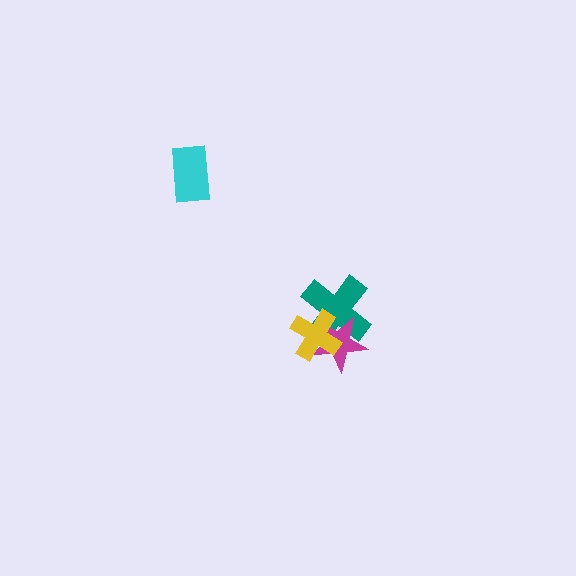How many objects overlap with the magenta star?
2 objects overlap with the magenta star.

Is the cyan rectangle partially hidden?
No, no other shape covers it.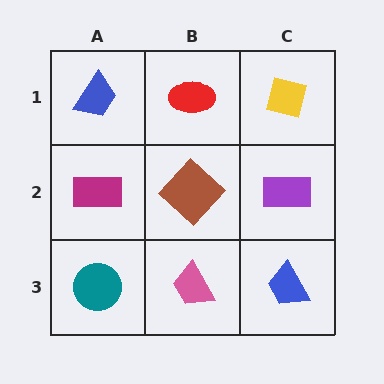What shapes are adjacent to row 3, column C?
A purple rectangle (row 2, column C), a pink trapezoid (row 3, column B).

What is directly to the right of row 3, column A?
A pink trapezoid.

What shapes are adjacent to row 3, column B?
A brown diamond (row 2, column B), a teal circle (row 3, column A), a blue trapezoid (row 3, column C).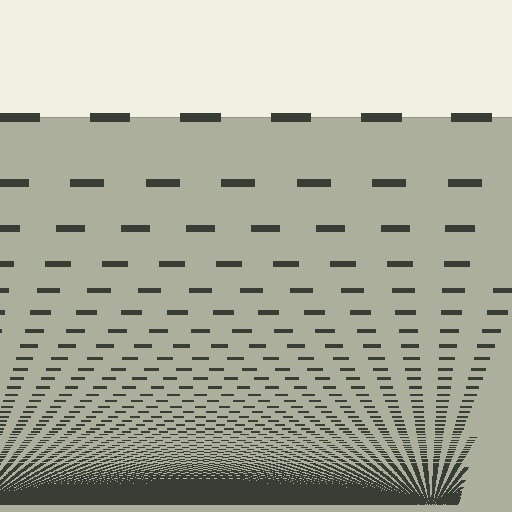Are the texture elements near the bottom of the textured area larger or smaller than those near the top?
Smaller. The gradient is inverted — elements near the bottom are smaller and denser.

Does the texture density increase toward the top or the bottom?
Density increases toward the bottom.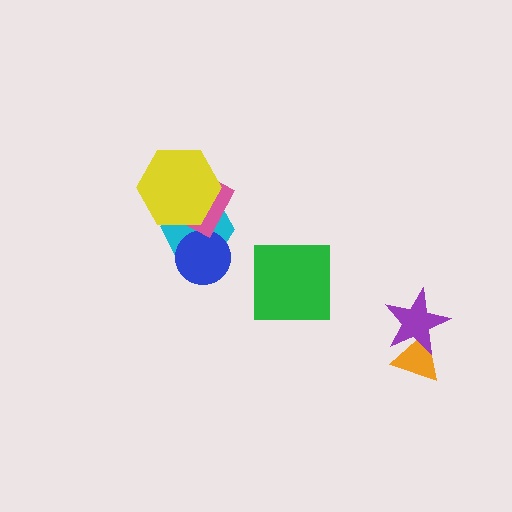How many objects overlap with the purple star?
1 object overlaps with the purple star.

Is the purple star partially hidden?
No, no other shape covers it.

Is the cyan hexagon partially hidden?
Yes, it is partially covered by another shape.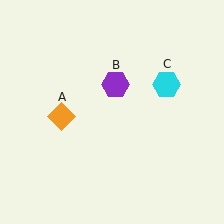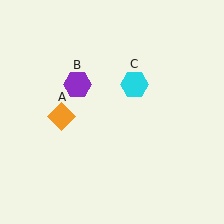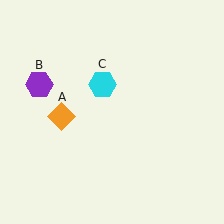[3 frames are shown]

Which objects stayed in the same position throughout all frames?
Orange diamond (object A) remained stationary.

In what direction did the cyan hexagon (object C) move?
The cyan hexagon (object C) moved left.